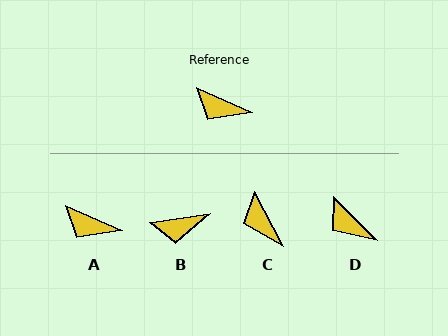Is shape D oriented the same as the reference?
No, it is off by about 22 degrees.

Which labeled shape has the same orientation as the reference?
A.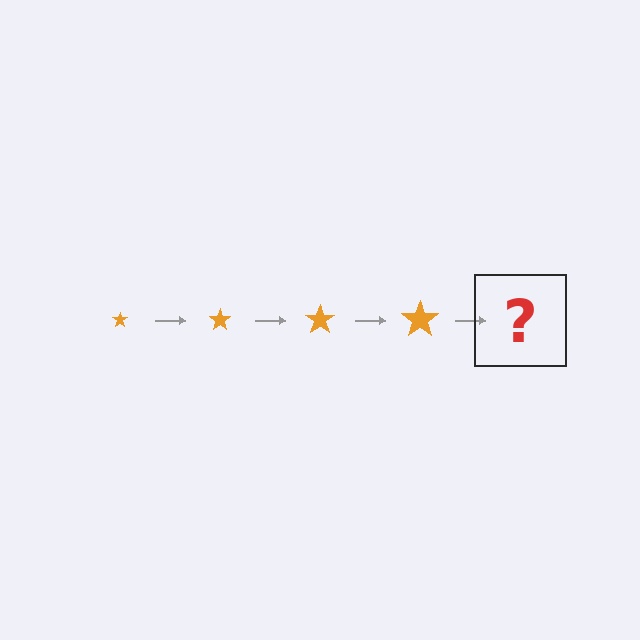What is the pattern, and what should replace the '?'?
The pattern is that the star gets progressively larger each step. The '?' should be an orange star, larger than the previous one.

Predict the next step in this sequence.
The next step is an orange star, larger than the previous one.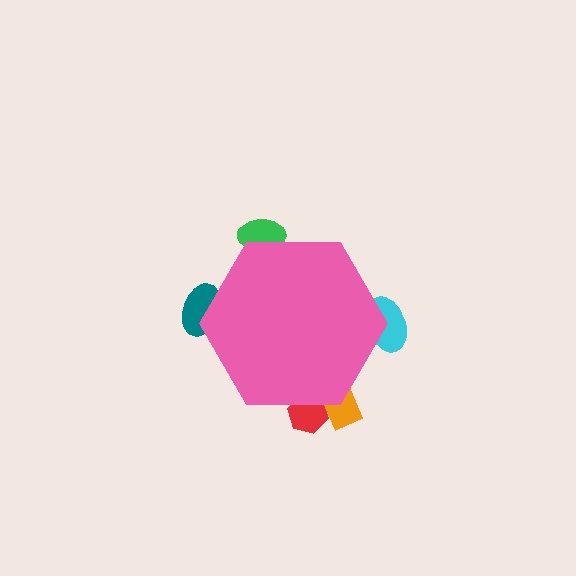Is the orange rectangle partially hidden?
Yes, the orange rectangle is partially hidden behind the pink hexagon.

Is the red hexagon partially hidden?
Yes, the red hexagon is partially hidden behind the pink hexagon.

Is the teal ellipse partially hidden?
Yes, the teal ellipse is partially hidden behind the pink hexagon.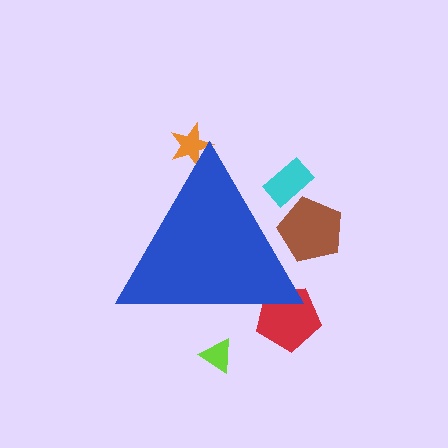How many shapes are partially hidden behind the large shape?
5 shapes are partially hidden.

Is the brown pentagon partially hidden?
Yes, the brown pentagon is partially hidden behind the blue triangle.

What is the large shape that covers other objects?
A blue triangle.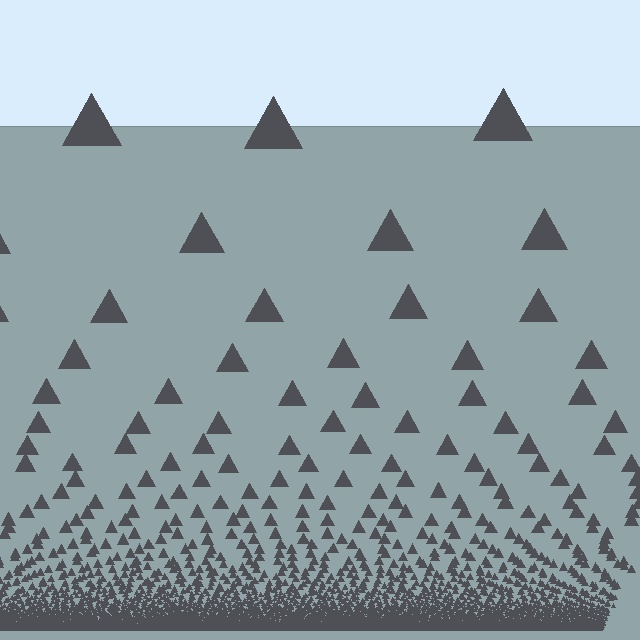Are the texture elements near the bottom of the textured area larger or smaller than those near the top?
Smaller. The gradient is inverted — elements near the bottom are smaller and denser.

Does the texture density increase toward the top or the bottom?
Density increases toward the bottom.